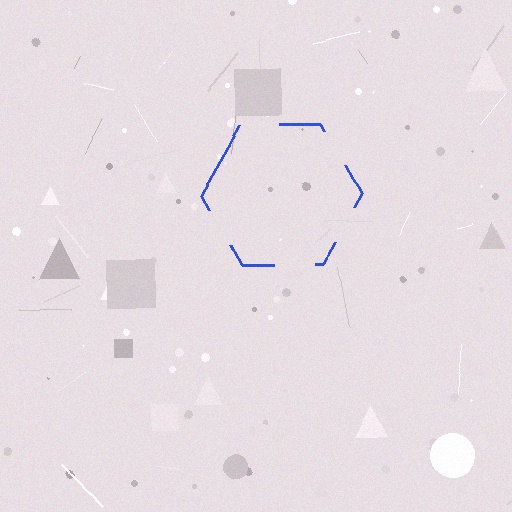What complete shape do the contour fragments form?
The contour fragments form a hexagon.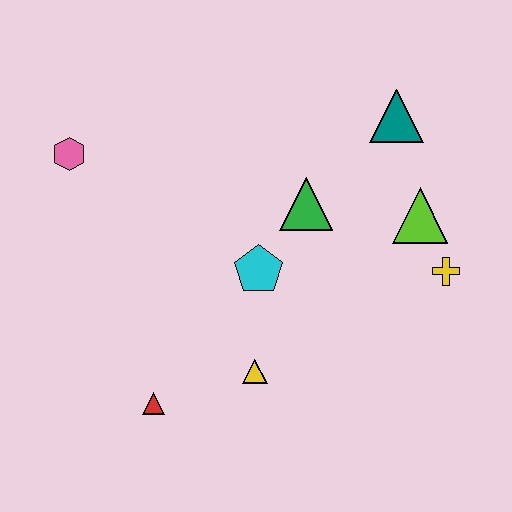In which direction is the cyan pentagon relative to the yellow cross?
The cyan pentagon is to the left of the yellow cross.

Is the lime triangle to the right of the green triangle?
Yes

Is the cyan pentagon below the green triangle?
Yes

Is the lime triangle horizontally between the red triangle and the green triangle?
No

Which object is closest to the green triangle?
The cyan pentagon is closest to the green triangle.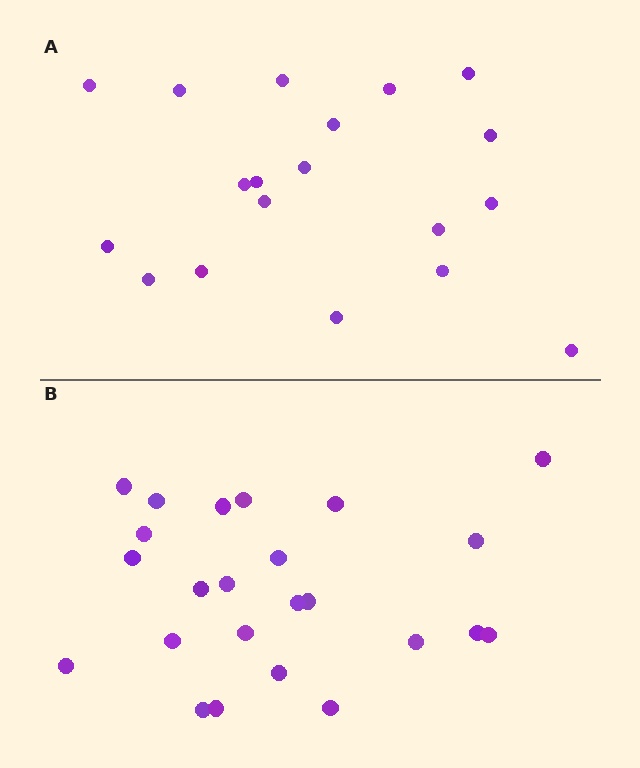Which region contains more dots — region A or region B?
Region B (the bottom region) has more dots.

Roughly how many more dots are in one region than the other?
Region B has about 5 more dots than region A.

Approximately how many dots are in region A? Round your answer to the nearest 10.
About 20 dots. (The exact count is 19, which rounds to 20.)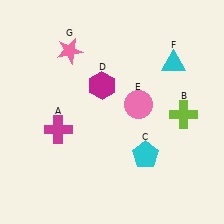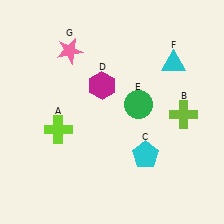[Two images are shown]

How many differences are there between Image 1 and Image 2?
There are 2 differences between the two images.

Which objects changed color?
A changed from magenta to lime. E changed from pink to green.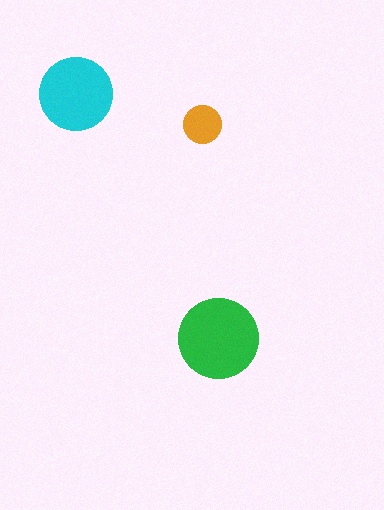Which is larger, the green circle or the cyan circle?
The green one.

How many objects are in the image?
There are 3 objects in the image.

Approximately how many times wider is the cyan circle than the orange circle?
About 2 times wider.